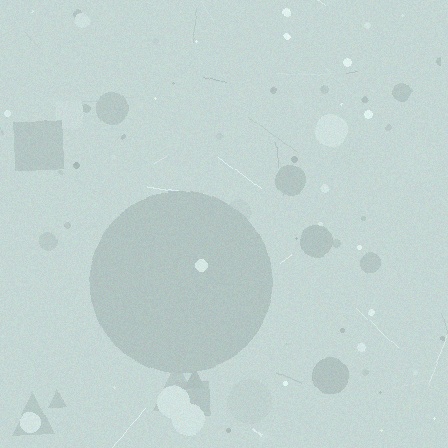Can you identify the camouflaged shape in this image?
The camouflaged shape is a circle.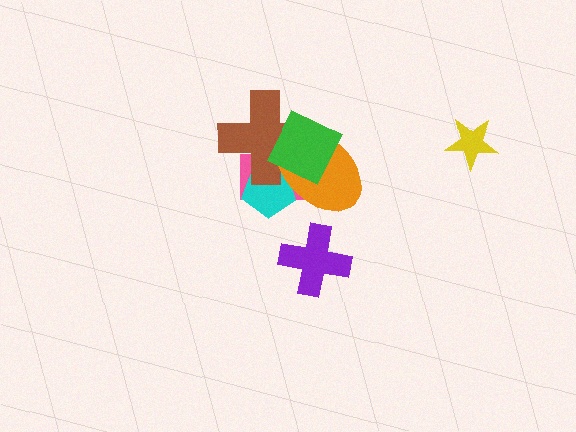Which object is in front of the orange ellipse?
The green diamond is in front of the orange ellipse.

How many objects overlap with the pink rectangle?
4 objects overlap with the pink rectangle.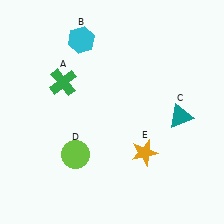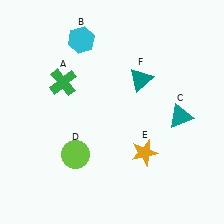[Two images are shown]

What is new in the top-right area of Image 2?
A teal triangle (F) was added in the top-right area of Image 2.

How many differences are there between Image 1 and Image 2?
There is 1 difference between the two images.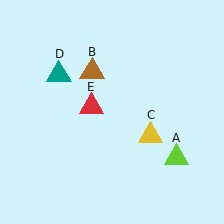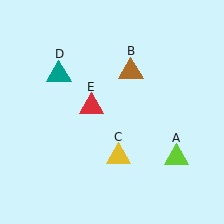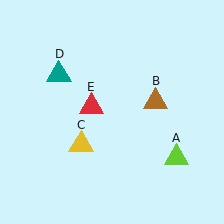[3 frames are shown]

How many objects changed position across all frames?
2 objects changed position: brown triangle (object B), yellow triangle (object C).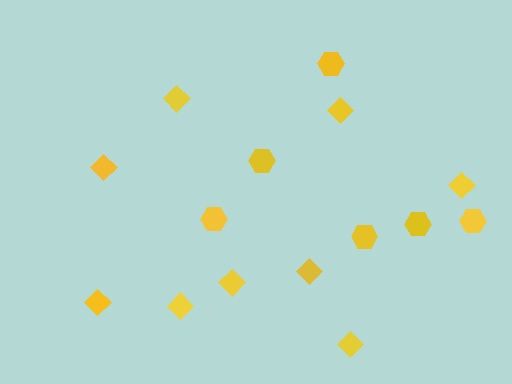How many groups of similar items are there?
There are 2 groups: one group of hexagons (6) and one group of diamonds (9).